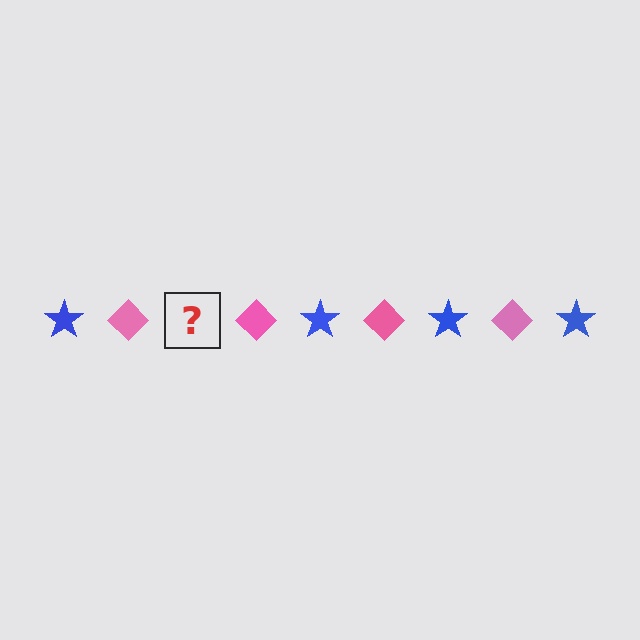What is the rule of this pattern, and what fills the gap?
The rule is that the pattern alternates between blue star and pink diamond. The gap should be filled with a blue star.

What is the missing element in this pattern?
The missing element is a blue star.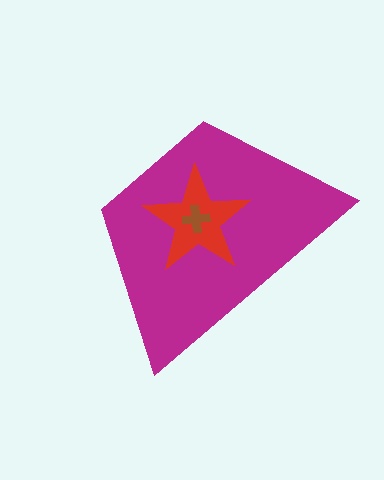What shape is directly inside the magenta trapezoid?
The red star.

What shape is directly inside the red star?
The brown cross.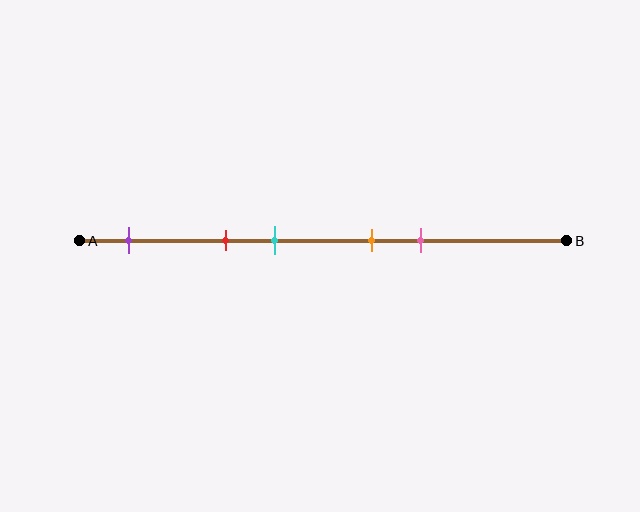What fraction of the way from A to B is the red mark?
The red mark is approximately 30% (0.3) of the way from A to B.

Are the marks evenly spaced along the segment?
No, the marks are not evenly spaced.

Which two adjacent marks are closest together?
The orange and pink marks are the closest adjacent pair.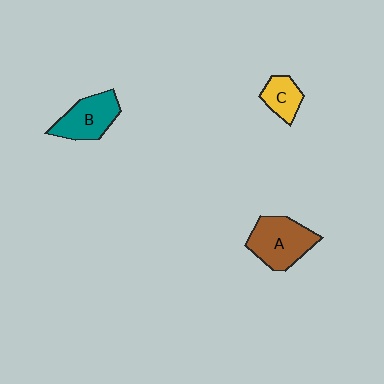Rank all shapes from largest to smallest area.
From largest to smallest: A (brown), B (teal), C (yellow).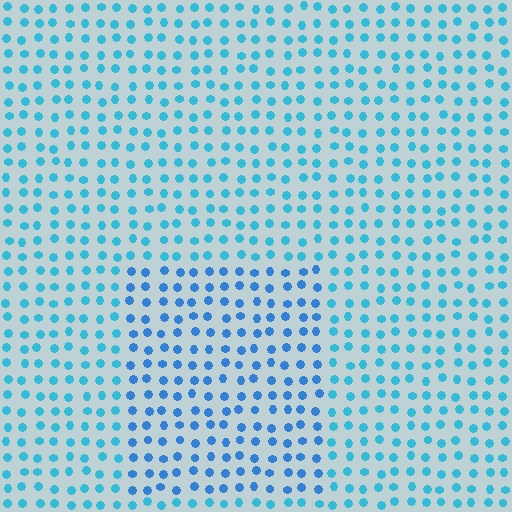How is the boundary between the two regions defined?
The boundary is defined purely by a slight shift in hue (about 22 degrees). Spacing, size, and orientation are identical on both sides.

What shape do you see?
I see a rectangle.